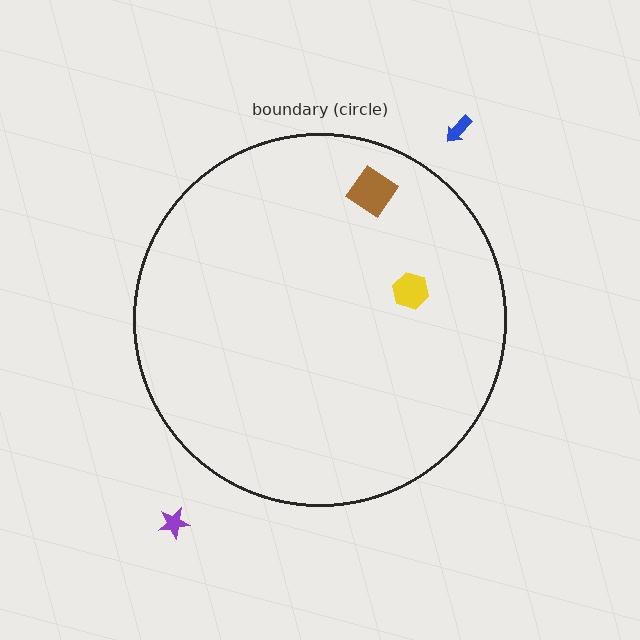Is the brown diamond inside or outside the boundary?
Inside.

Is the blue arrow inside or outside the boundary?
Outside.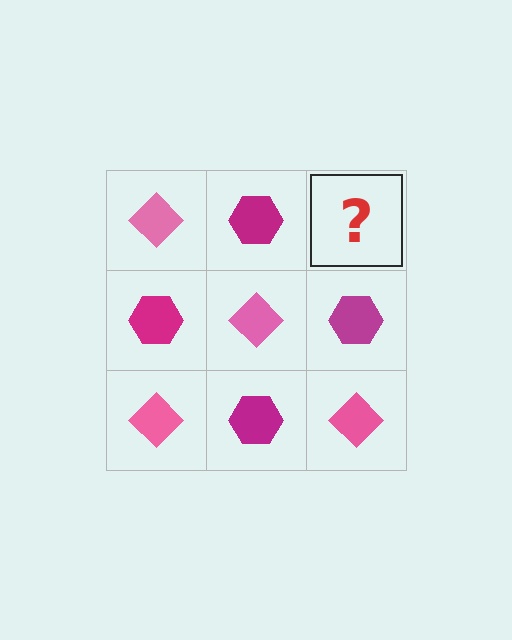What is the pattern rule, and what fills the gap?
The rule is that it alternates pink diamond and magenta hexagon in a checkerboard pattern. The gap should be filled with a pink diamond.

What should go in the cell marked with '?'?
The missing cell should contain a pink diamond.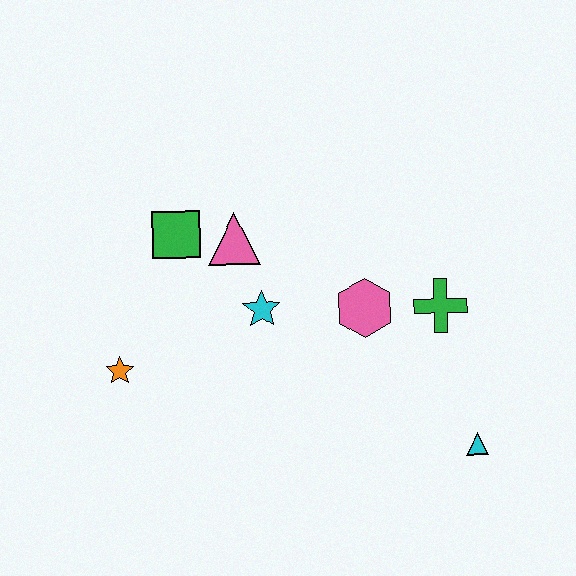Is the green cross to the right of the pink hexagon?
Yes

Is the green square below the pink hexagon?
No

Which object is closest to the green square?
The pink triangle is closest to the green square.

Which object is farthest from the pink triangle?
The cyan triangle is farthest from the pink triangle.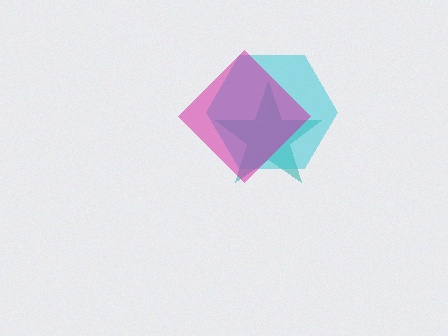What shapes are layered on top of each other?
The layered shapes are: a teal star, a cyan hexagon, a magenta diamond.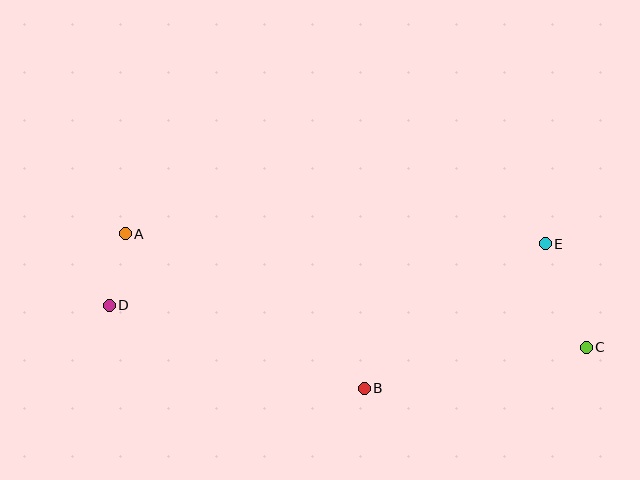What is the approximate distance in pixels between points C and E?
The distance between C and E is approximately 111 pixels.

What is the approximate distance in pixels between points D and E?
The distance between D and E is approximately 441 pixels.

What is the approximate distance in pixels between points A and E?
The distance between A and E is approximately 420 pixels.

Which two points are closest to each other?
Points A and D are closest to each other.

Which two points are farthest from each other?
Points C and D are farthest from each other.